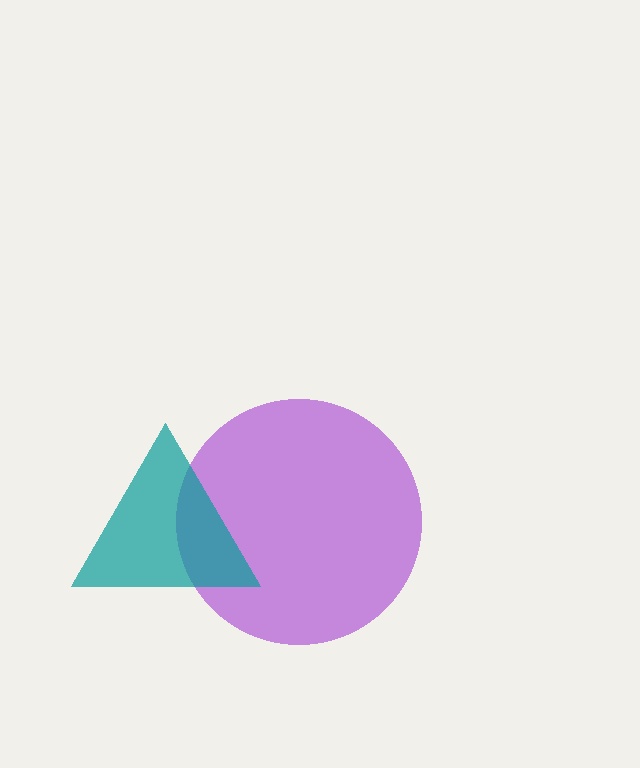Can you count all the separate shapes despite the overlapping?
Yes, there are 2 separate shapes.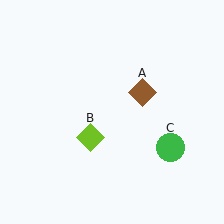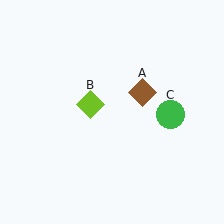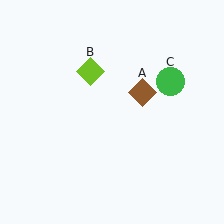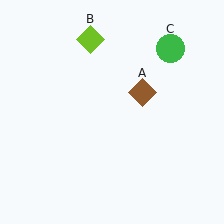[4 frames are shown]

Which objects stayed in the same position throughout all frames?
Brown diamond (object A) remained stationary.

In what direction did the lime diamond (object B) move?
The lime diamond (object B) moved up.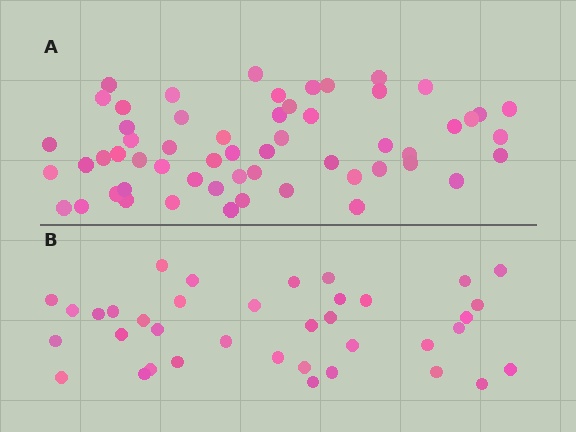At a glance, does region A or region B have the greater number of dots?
Region A (the top region) has more dots.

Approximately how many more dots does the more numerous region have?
Region A has approximately 20 more dots than region B.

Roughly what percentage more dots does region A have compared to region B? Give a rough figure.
About 55% more.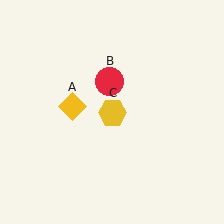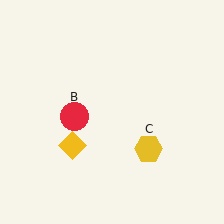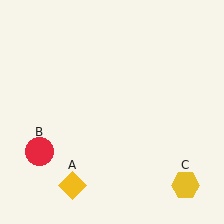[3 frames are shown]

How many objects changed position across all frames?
3 objects changed position: yellow diamond (object A), red circle (object B), yellow hexagon (object C).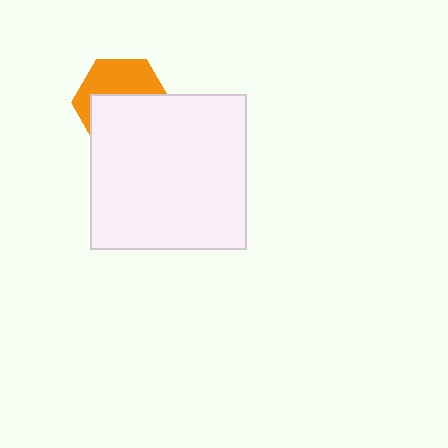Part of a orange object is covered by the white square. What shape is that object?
It is a hexagon.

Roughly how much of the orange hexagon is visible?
A small part of it is visible (roughly 43%).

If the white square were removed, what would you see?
You would see the complete orange hexagon.